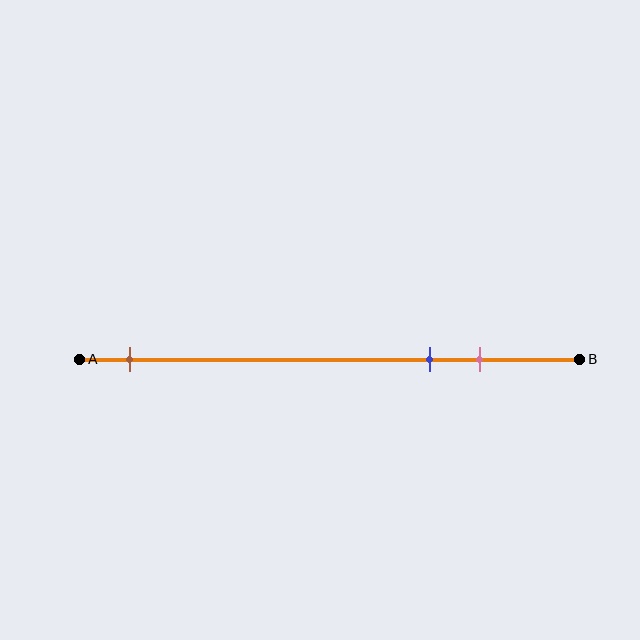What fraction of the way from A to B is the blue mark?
The blue mark is approximately 70% (0.7) of the way from A to B.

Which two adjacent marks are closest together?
The blue and pink marks are the closest adjacent pair.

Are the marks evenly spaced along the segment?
No, the marks are not evenly spaced.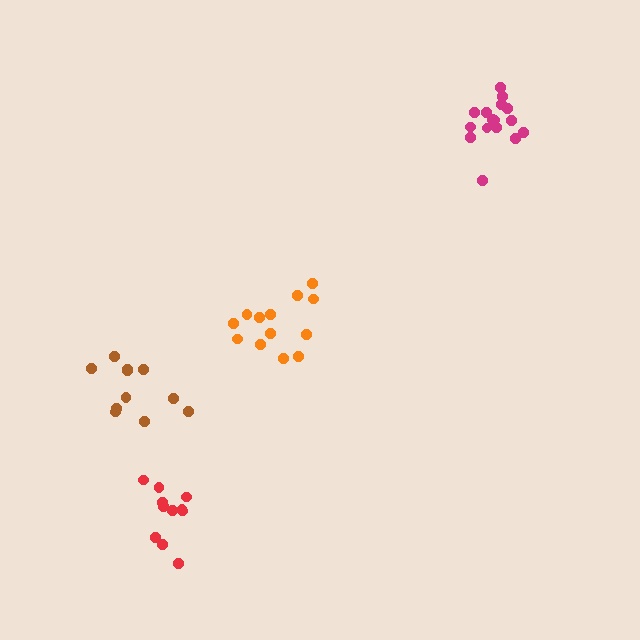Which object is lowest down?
The red cluster is bottommost.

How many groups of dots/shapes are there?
There are 4 groups.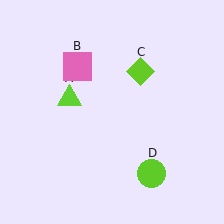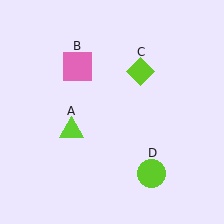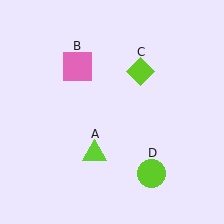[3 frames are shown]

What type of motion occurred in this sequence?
The lime triangle (object A) rotated counterclockwise around the center of the scene.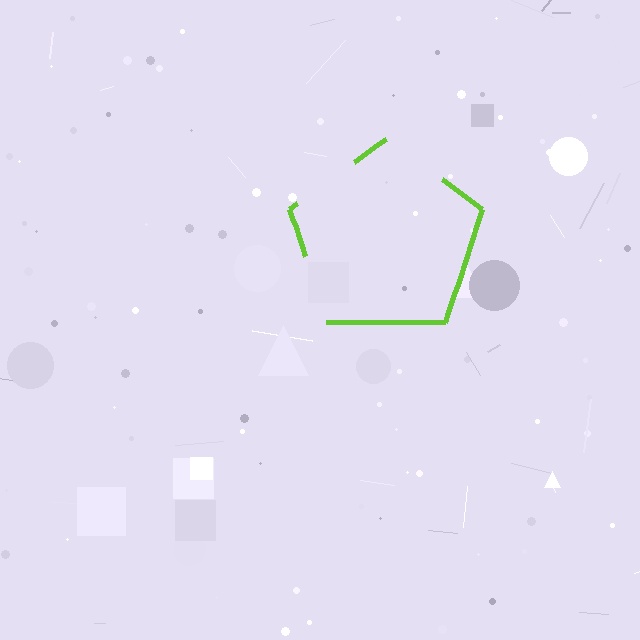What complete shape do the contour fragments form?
The contour fragments form a pentagon.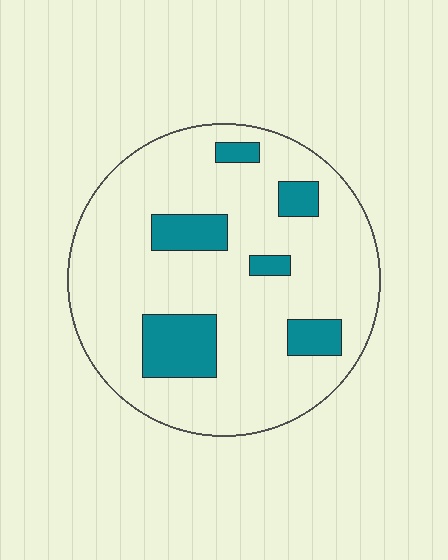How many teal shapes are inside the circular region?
6.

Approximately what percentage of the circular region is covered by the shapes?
Approximately 15%.